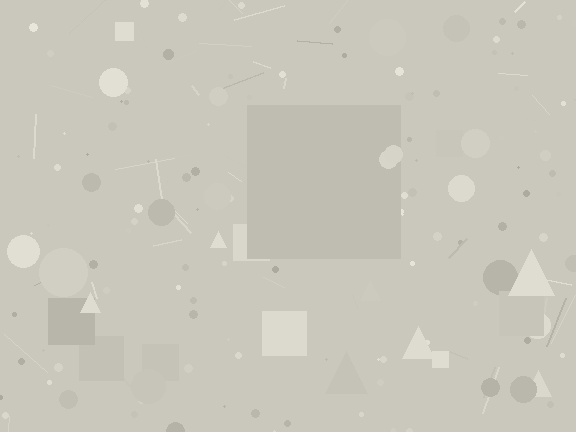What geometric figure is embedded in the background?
A square is embedded in the background.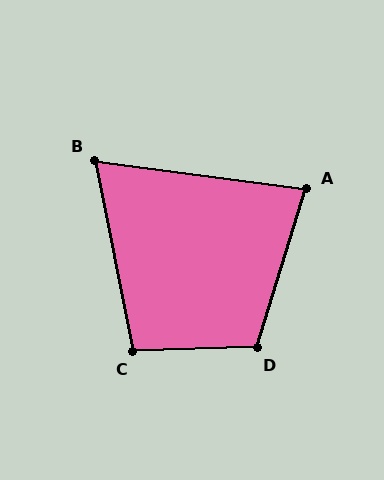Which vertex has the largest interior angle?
D, at approximately 109 degrees.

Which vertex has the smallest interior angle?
B, at approximately 71 degrees.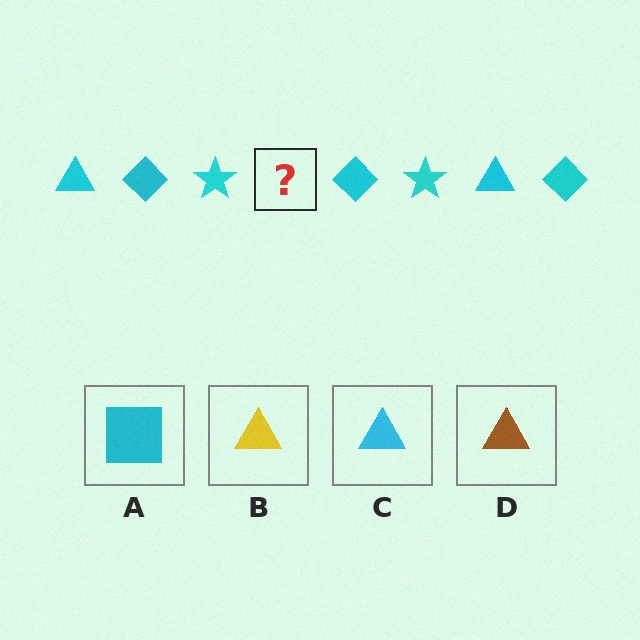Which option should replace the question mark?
Option C.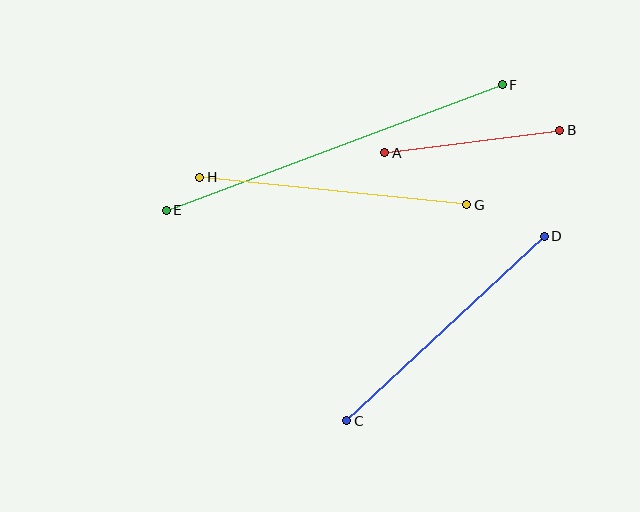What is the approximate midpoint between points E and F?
The midpoint is at approximately (334, 147) pixels.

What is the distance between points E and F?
The distance is approximately 358 pixels.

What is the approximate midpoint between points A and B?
The midpoint is at approximately (472, 141) pixels.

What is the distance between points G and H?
The distance is approximately 268 pixels.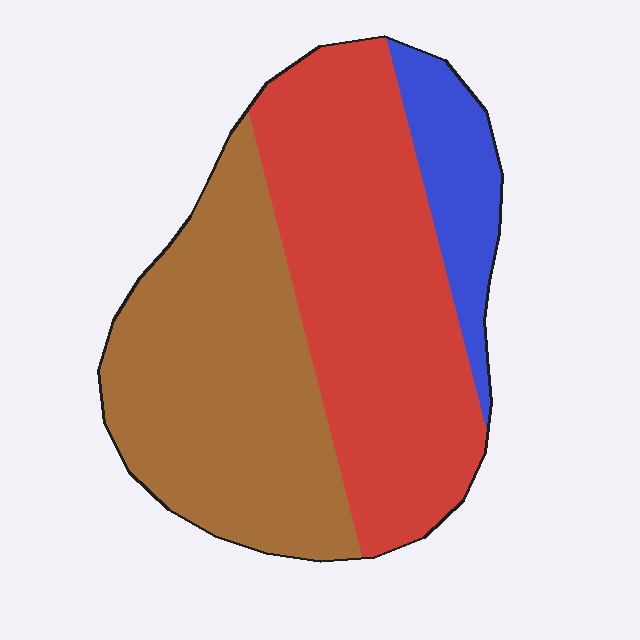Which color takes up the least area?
Blue, at roughly 10%.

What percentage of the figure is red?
Red covers 46% of the figure.